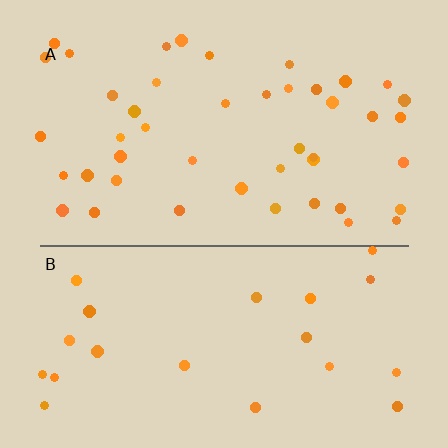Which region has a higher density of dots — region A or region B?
A (the top).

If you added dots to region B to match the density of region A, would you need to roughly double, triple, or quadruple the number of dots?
Approximately double.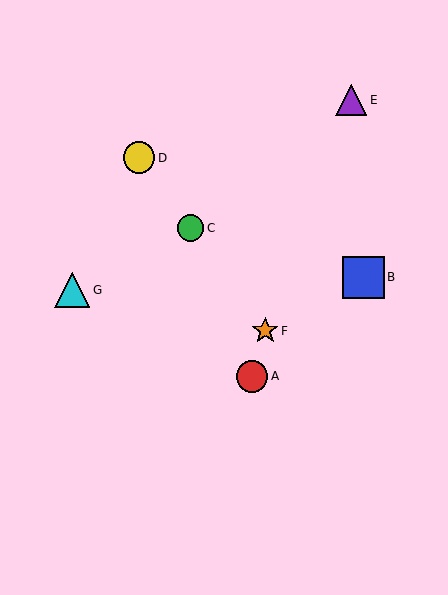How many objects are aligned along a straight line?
3 objects (C, D, F) are aligned along a straight line.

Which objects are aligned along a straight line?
Objects C, D, F are aligned along a straight line.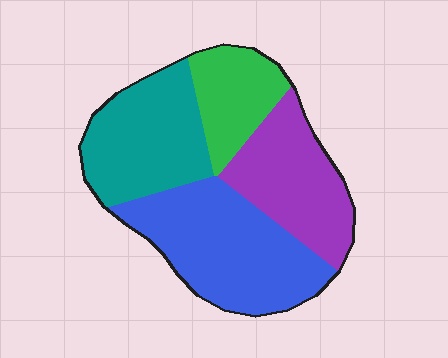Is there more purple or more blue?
Blue.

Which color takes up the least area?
Green, at roughly 15%.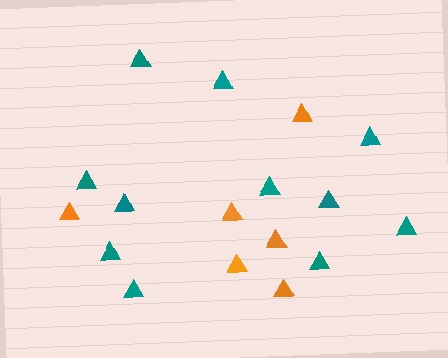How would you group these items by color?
There are 2 groups: one group of orange triangles (6) and one group of teal triangles (11).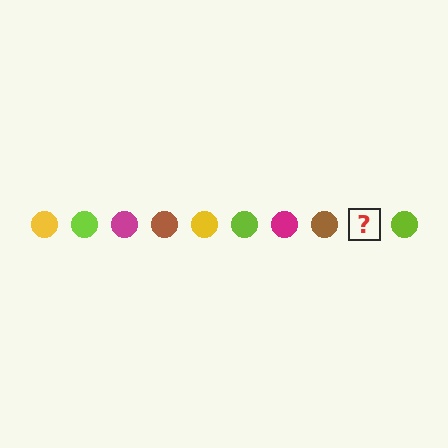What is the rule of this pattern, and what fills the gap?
The rule is that the pattern cycles through yellow, lime, magenta, brown circles. The gap should be filled with a yellow circle.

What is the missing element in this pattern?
The missing element is a yellow circle.